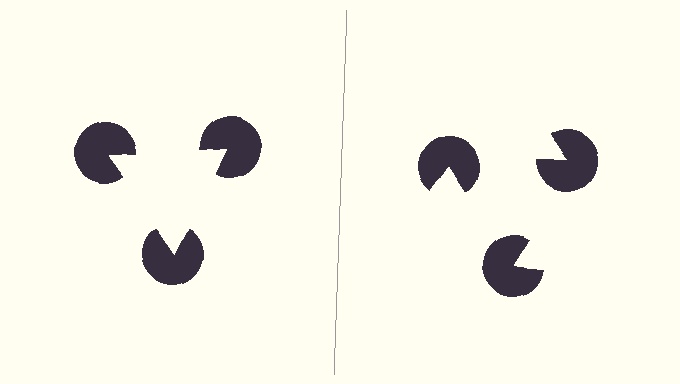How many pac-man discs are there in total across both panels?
6 — 3 on each side.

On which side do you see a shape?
An illusory triangle appears on the left side. On the right side the wedge cuts are rotated, so no coherent shape forms.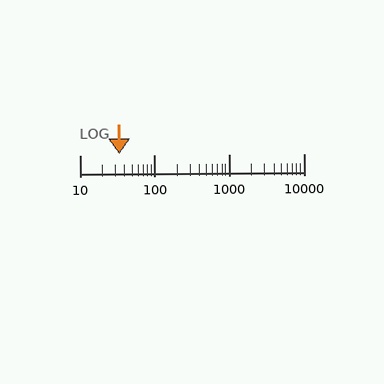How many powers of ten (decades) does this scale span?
The scale spans 3 decades, from 10 to 10000.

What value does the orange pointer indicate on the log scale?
The pointer indicates approximately 34.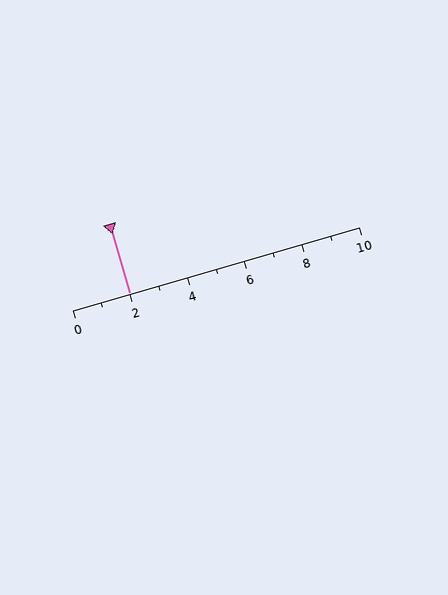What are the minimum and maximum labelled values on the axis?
The axis runs from 0 to 10.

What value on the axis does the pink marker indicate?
The marker indicates approximately 2.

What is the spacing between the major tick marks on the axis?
The major ticks are spaced 2 apart.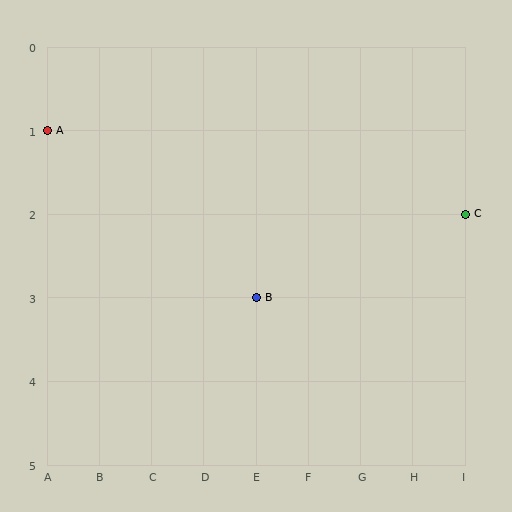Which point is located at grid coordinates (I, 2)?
Point C is at (I, 2).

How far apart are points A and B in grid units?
Points A and B are 4 columns and 2 rows apart (about 4.5 grid units diagonally).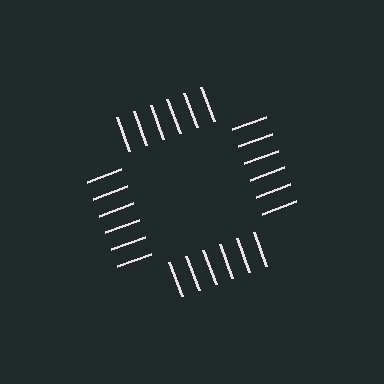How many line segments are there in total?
24 — 6 along each of the 4 edges.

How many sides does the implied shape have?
4 sides — the line-ends trace a square.